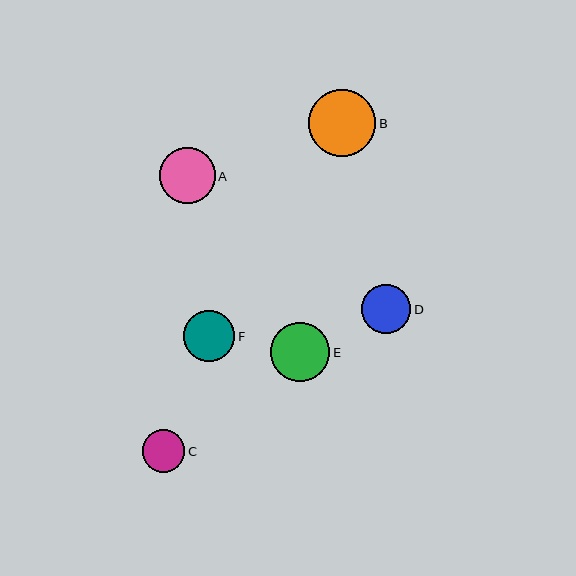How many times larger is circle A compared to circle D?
Circle A is approximately 1.1 times the size of circle D.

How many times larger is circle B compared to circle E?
Circle B is approximately 1.1 times the size of circle E.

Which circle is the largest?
Circle B is the largest with a size of approximately 67 pixels.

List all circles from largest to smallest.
From largest to smallest: B, E, A, F, D, C.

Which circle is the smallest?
Circle C is the smallest with a size of approximately 42 pixels.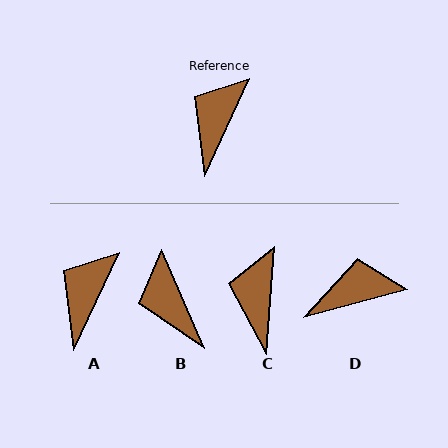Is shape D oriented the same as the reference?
No, it is off by about 49 degrees.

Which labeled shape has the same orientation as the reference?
A.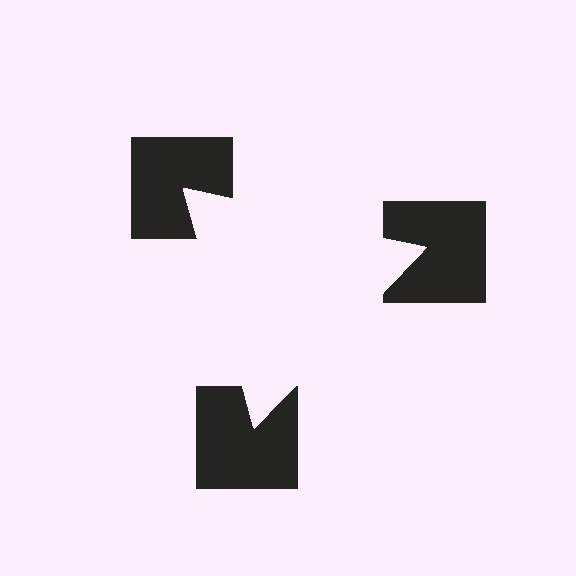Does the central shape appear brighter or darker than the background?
It typically appears slightly brighter than the background, even though no actual brightness change is drawn.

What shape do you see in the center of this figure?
An illusory triangle — its edges are inferred from the aligned wedge cuts in the notched squares, not physically drawn.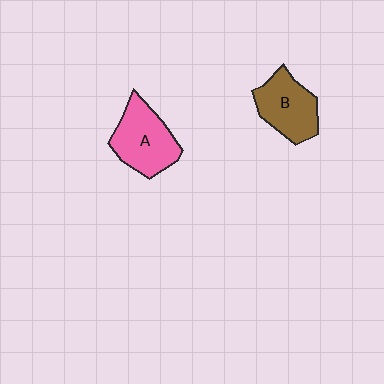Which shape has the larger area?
Shape A (pink).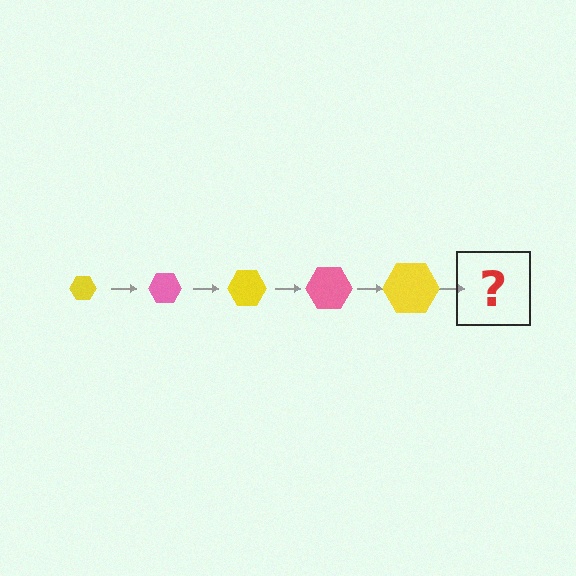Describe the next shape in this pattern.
It should be a pink hexagon, larger than the previous one.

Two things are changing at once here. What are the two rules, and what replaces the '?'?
The two rules are that the hexagon grows larger each step and the color cycles through yellow and pink. The '?' should be a pink hexagon, larger than the previous one.